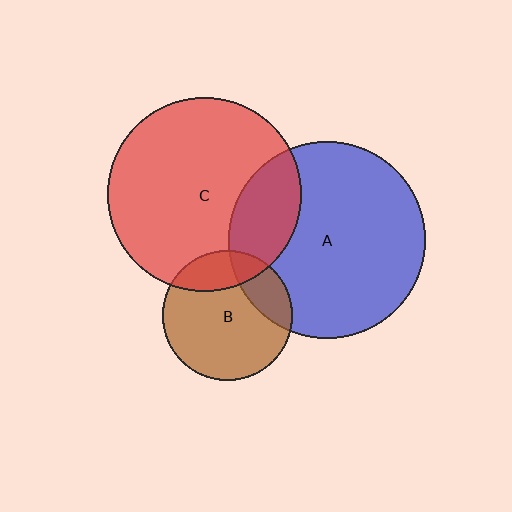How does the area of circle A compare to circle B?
Approximately 2.3 times.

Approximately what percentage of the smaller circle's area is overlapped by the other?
Approximately 20%.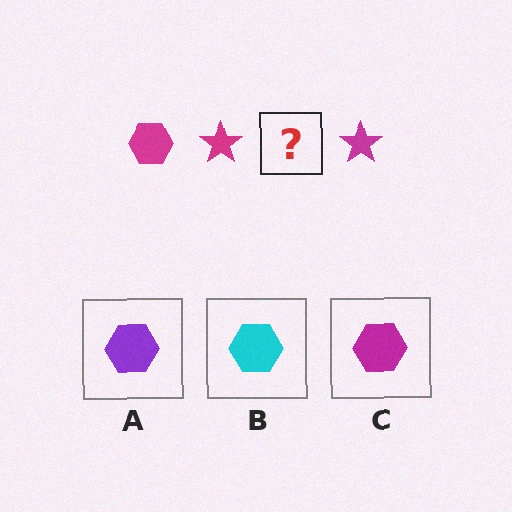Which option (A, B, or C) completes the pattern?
C.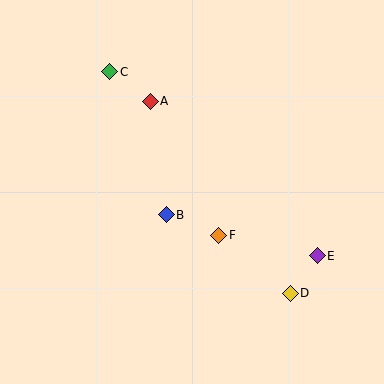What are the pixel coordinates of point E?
Point E is at (317, 256).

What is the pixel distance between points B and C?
The distance between B and C is 154 pixels.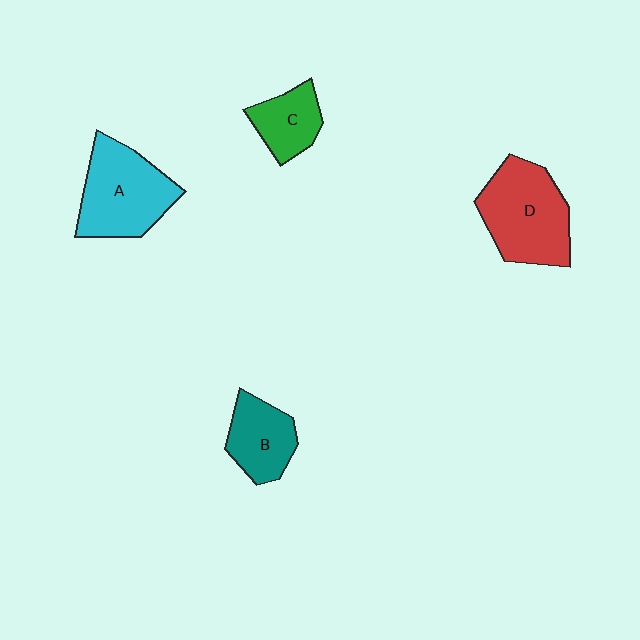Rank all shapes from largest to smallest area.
From largest to smallest: D (red), A (cyan), B (teal), C (green).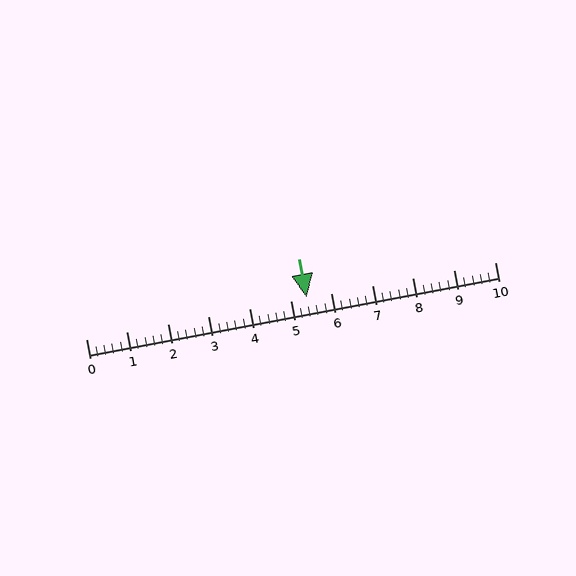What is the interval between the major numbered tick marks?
The major tick marks are spaced 1 units apart.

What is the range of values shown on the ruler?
The ruler shows values from 0 to 10.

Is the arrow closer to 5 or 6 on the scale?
The arrow is closer to 5.